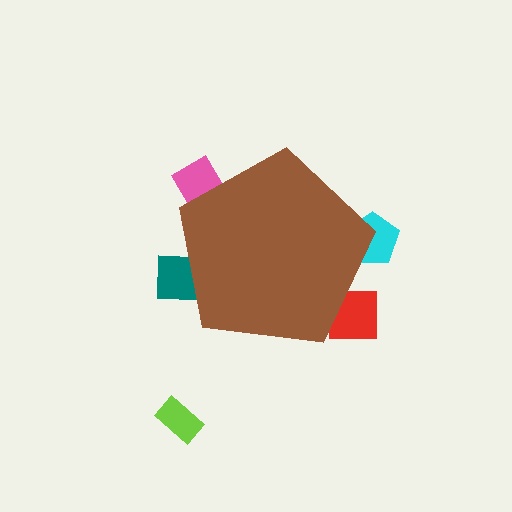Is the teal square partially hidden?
Yes, the teal square is partially hidden behind the brown pentagon.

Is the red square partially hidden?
Yes, the red square is partially hidden behind the brown pentagon.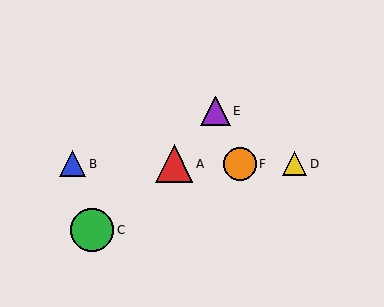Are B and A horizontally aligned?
Yes, both are at y≈164.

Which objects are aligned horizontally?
Objects A, B, D, F are aligned horizontally.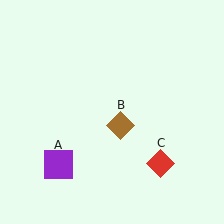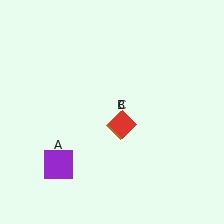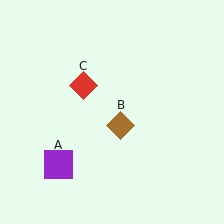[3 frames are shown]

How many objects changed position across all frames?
1 object changed position: red diamond (object C).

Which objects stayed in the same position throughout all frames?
Purple square (object A) and brown diamond (object B) remained stationary.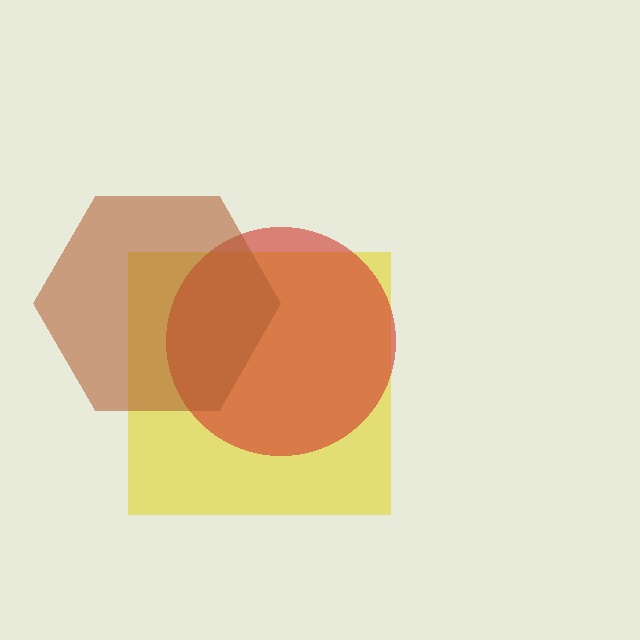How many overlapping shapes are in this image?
There are 3 overlapping shapes in the image.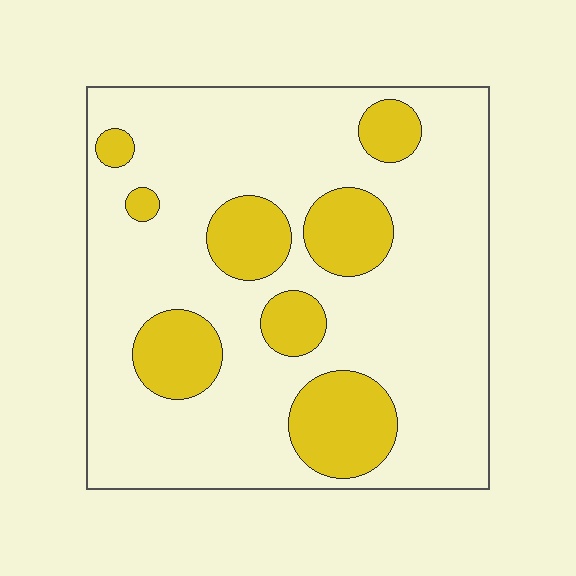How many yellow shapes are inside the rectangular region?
8.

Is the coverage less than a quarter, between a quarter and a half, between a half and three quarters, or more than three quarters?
Less than a quarter.